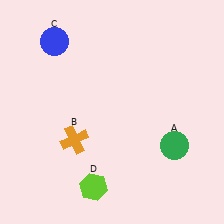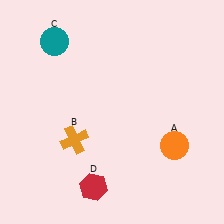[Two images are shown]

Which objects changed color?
A changed from green to orange. C changed from blue to teal. D changed from lime to red.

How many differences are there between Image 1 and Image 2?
There are 3 differences between the two images.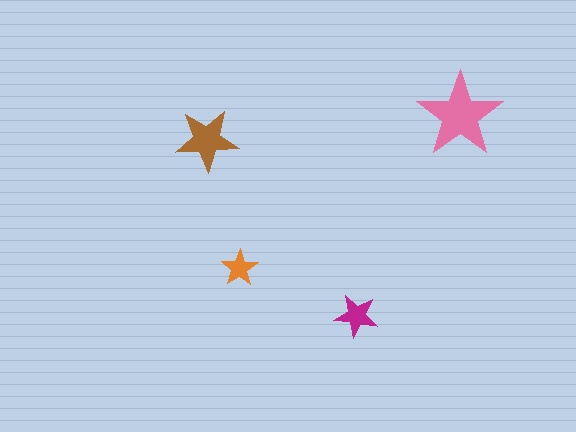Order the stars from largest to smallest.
the pink one, the brown one, the magenta one, the orange one.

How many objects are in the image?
There are 4 objects in the image.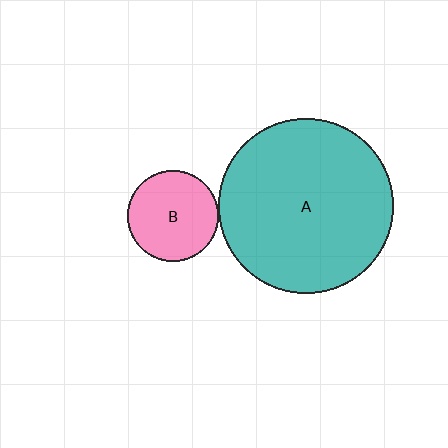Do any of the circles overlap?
No, none of the circles overlap.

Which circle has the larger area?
Circle A (teal).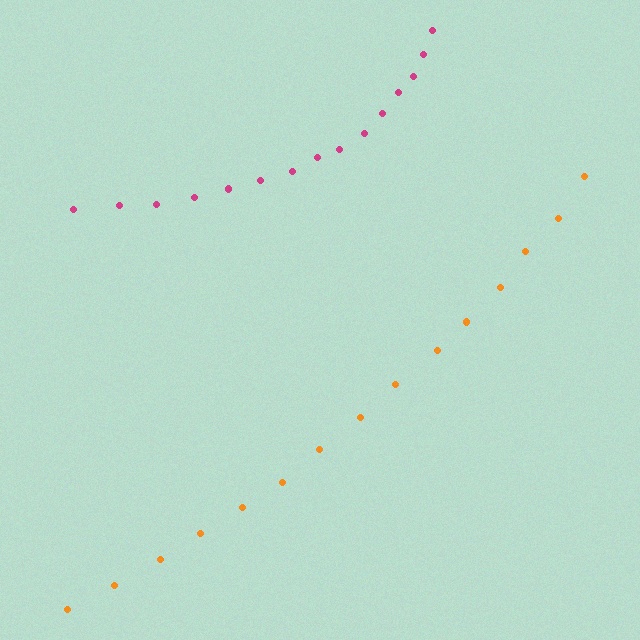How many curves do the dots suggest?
There are 2 distinct paths.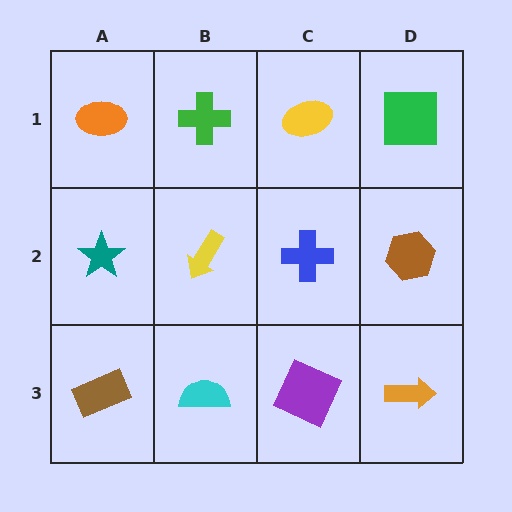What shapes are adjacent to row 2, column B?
A green cross (row 1, column B), a cyan semicircle (row 3, column B), a teal star (row 2, column A), a blue cross (row 2, column C).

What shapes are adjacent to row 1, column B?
A yellow arrow (row 2, column B), an orange ellipse (row 1, column A), a yellow ellipse (row 1, column C).